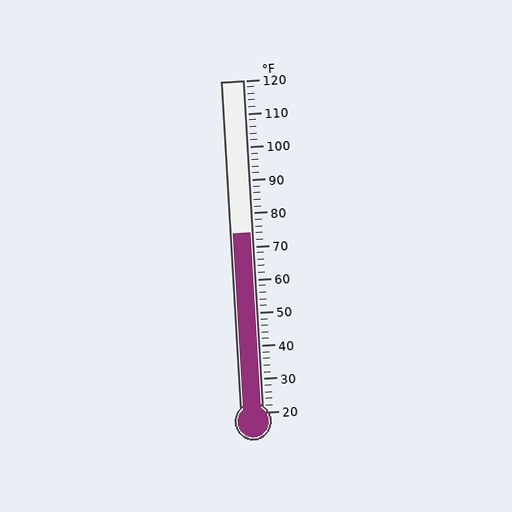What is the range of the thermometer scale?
The thermometer scale ranges from 20°F to 120°F.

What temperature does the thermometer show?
The thermometer shows approximately 74°F.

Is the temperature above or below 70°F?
The temperature is above 70°F.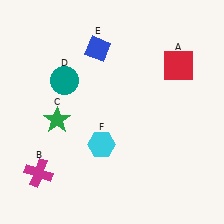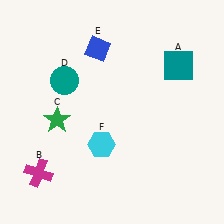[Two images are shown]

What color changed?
The square (A) changed from red in Image 1 to teal in Image 2.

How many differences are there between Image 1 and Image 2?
There is 1 difference between the two images.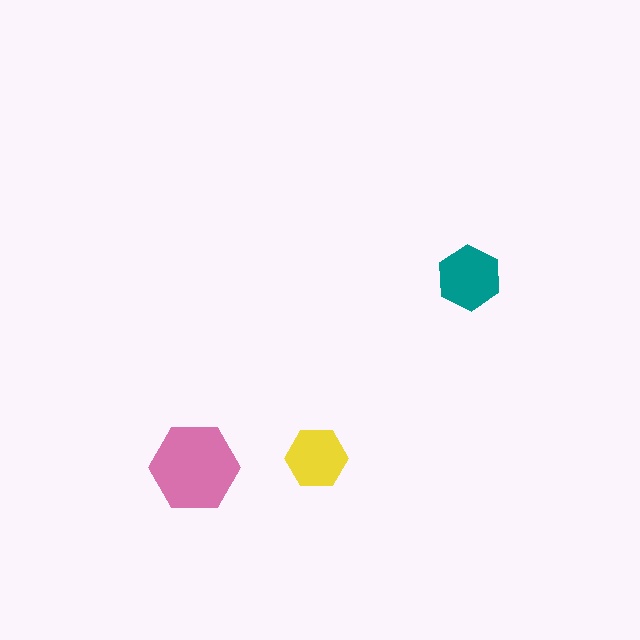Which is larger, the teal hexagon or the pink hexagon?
The pink one.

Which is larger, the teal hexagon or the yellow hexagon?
The teal one.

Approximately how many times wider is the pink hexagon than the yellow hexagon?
About 1.5 times wider.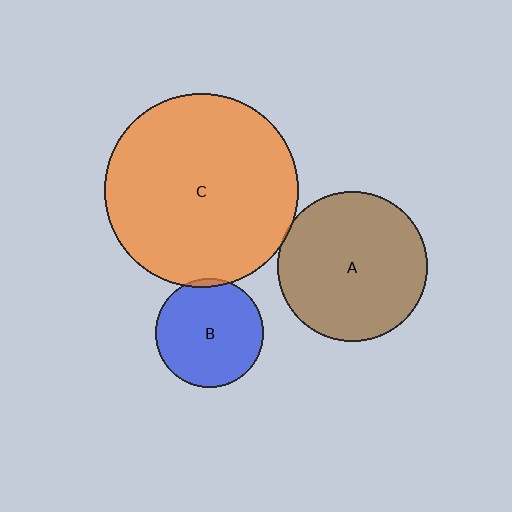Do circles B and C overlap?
Yes.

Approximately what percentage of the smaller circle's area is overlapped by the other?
Approximately 5%.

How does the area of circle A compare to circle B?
Approximately 1.9 times.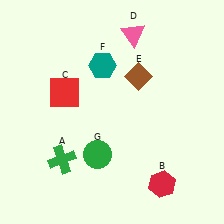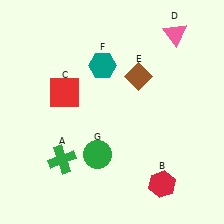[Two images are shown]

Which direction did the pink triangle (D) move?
The pink triangle (D) moved right.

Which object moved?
The pink triangle (D) moved right.